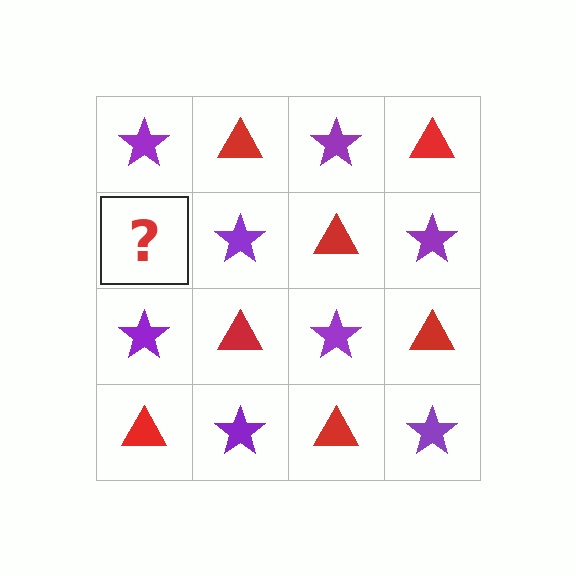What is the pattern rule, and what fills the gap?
The rule is that it alternates purple star and red triangle in a checkerboard pattern. The gap should be filled with a red triangle.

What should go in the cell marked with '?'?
The missing cell should contain a red triangle.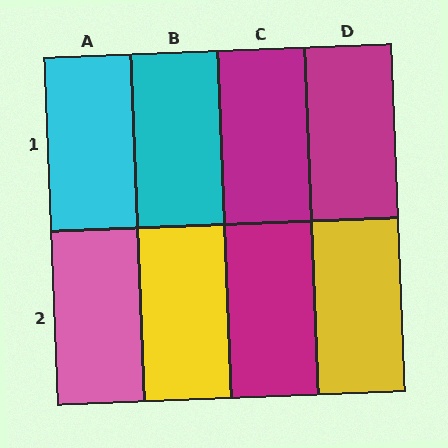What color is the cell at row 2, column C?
Magenta.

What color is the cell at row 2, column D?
Yellow.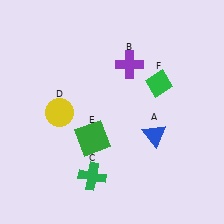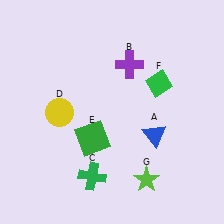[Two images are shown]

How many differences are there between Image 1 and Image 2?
There is 1 difference between the two images.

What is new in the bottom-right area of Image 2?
A lime star (G) was added in the bottom-right area of Image 2.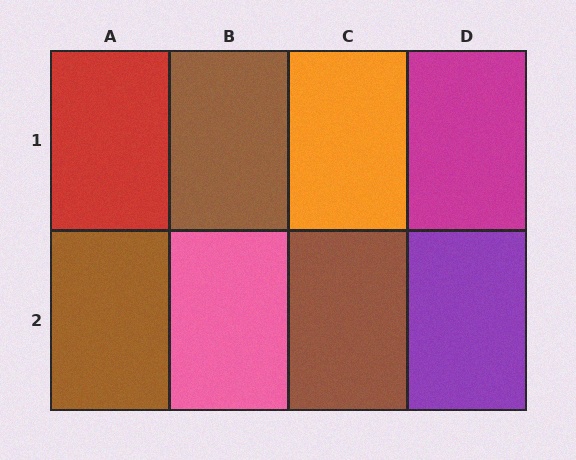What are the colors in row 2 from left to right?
Brown, pink, brown, purple.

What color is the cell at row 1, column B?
Brown.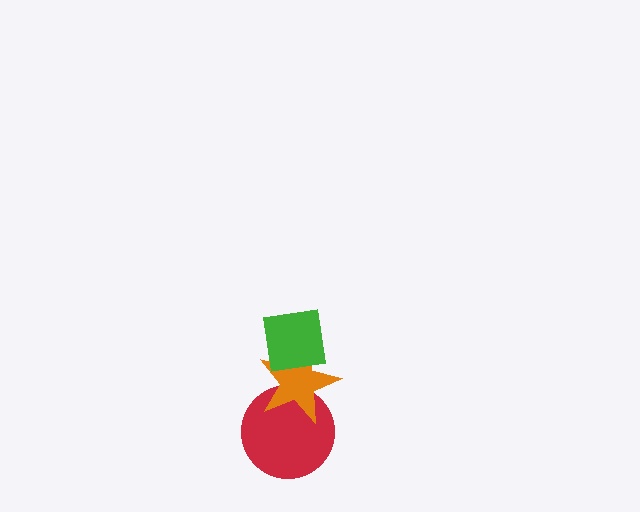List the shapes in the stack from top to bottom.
From top to bottom: the green square, the orange star, the red circle.